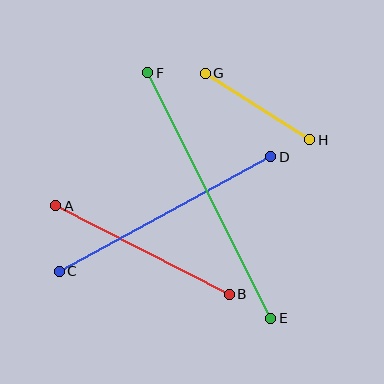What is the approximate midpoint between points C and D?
The midpoint is at approximately (165, 214) pixels.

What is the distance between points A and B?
The distance is approximately 195 pixels.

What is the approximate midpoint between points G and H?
The midpoint is at approximately (257, 107) pixels.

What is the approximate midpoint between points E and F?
The midpoint is at approximately (209, 195) pixels.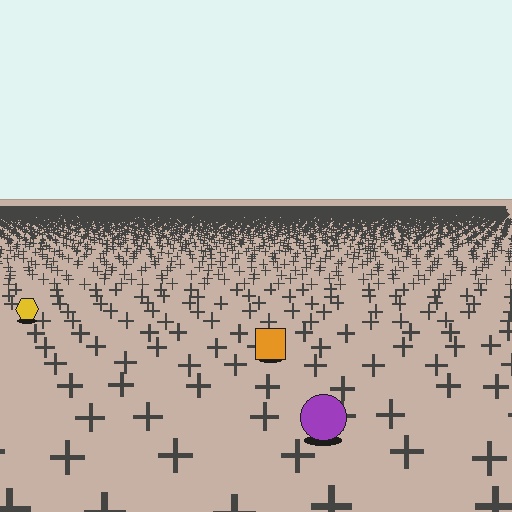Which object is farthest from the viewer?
The yellow hexagon is farthest from the viewer. It appears smaller and the ground texture around it is denser.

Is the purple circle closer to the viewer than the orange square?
Yes. The purple circle is closer — you can tell from the texture gradient: the ground texture is coarser near it.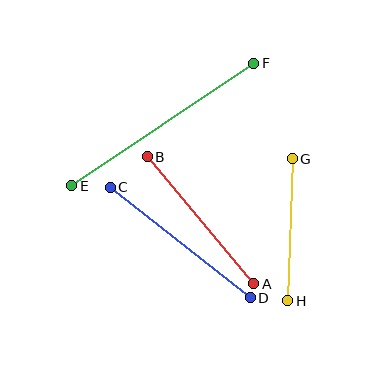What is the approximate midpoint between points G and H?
The midpoint is at approximately (290, 230) pixels.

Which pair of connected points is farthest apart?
Points E and F are farthest apart.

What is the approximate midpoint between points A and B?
The midpoint is at approximately (200, 220) pixels.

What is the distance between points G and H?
The distance is approximately 142 pixels.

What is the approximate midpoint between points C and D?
The midpoint is at approximately (180, 242) pixels.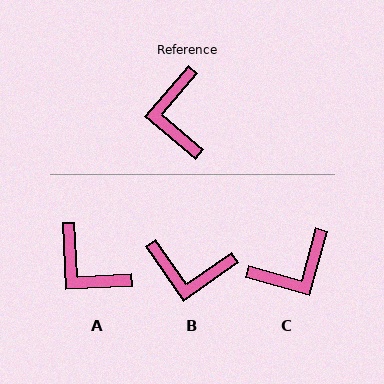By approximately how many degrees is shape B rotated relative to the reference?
Approximately 76 degrees counter-clockwise.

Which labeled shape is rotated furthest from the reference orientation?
C, about 115 degrees away.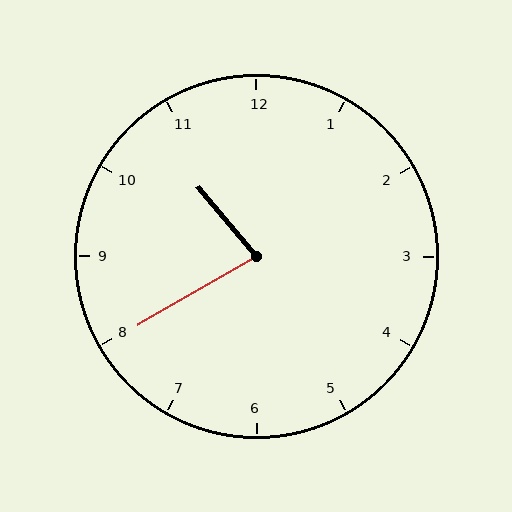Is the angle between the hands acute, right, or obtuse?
It is acute.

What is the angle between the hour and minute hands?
Approximately 80 degrees.